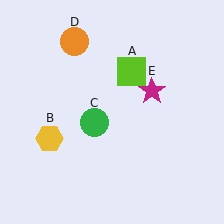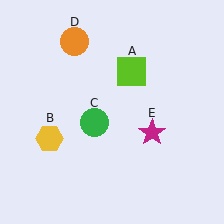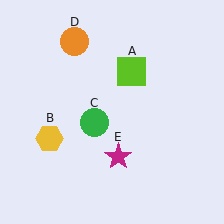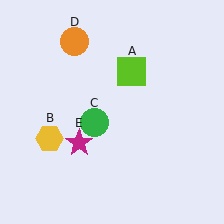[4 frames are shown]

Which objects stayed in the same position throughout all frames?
Lime square (object A) and yellow hexagon (object B) and green circle (object C) and orange circle (object D) remained stationary.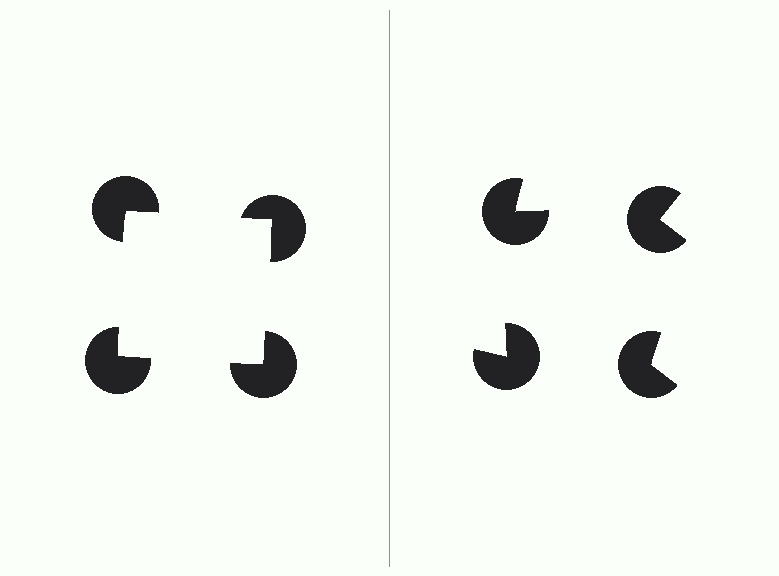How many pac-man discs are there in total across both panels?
8 — 4 on each side.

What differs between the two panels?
The pac-man discs are positioned identically on both sides; only the wedge orientations differ. On the left they align to a square; on the right they are misaligned.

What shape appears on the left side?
An illusory square.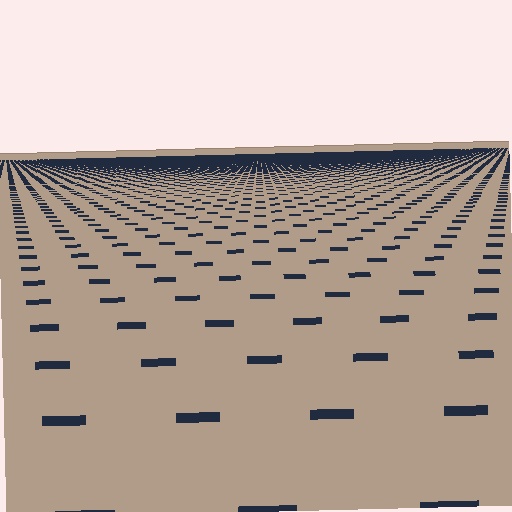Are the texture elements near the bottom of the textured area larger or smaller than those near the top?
Larger. Near the bottom, elements are closer to the viewer and appear at a bigger on-screen size.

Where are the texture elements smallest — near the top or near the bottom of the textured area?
Near the top.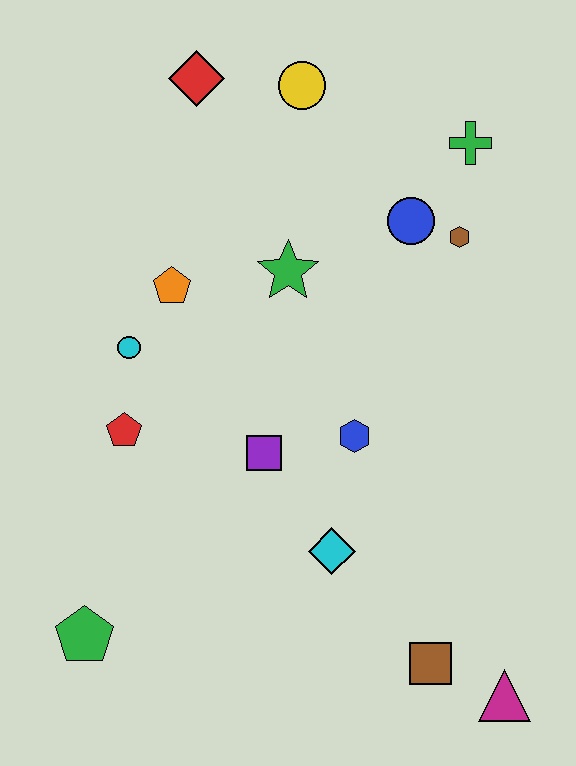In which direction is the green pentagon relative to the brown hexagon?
The green pentagon is below the brown hexagon.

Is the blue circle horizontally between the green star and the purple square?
No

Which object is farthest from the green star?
The magenta triangle is farthest from the green star.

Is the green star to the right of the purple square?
Yes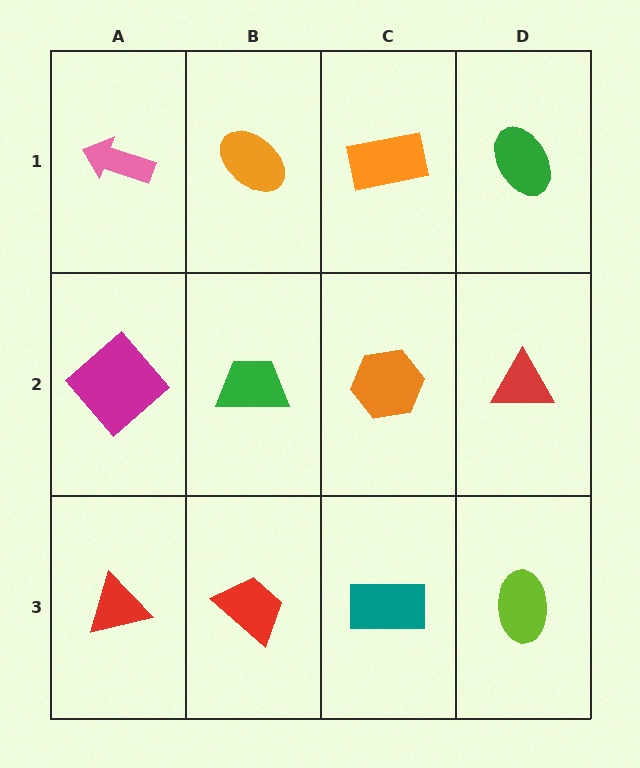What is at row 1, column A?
A pink arrow.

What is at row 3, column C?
A teal rectangle.